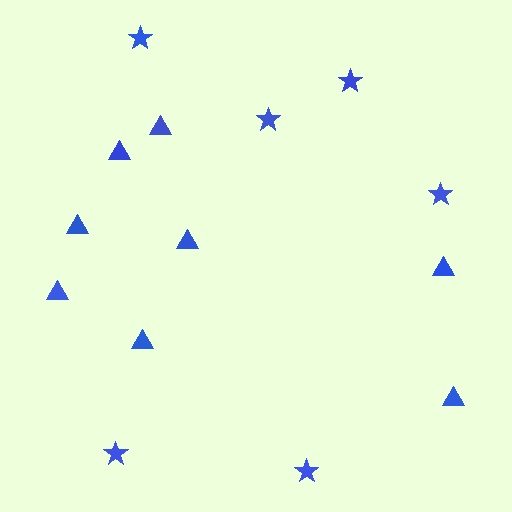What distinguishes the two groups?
There are 2 groups: one group of triangles (8) and one group of stars (6).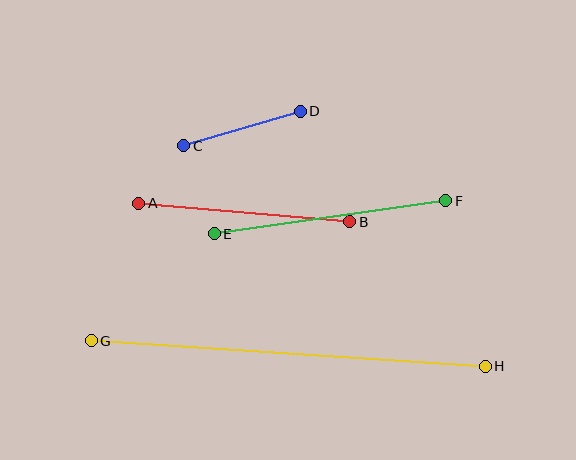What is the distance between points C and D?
The distance is approximately 122 pixels.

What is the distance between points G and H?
The distance is approximately 395 pixels.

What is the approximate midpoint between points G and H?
The midpoint is at approximately (288, 353) pixels.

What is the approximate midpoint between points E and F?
The midpoint is at approximately (330, 217) pixels.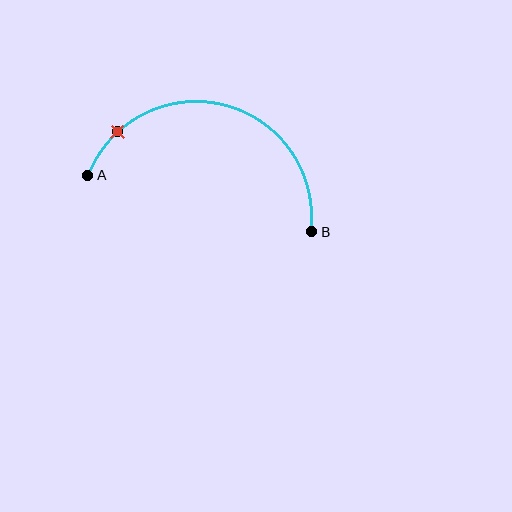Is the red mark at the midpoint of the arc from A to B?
No. The red mark lies on the arc but is closer to endpoint A. The arc midpoint would be at the point on the curve equidistant along the arc from both A and B.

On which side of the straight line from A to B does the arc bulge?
The arc bulges above the straight line connecting A and B.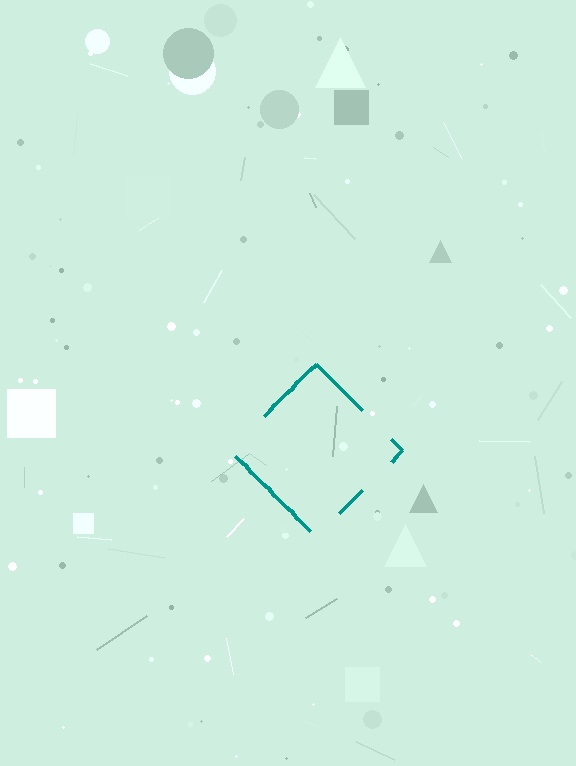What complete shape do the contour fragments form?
The contour fragments form a diamond.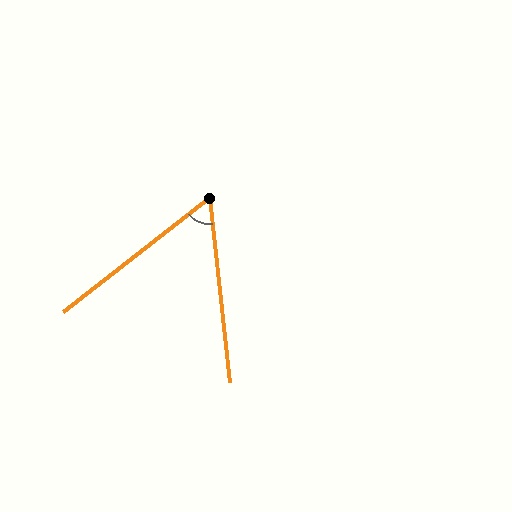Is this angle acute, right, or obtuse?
It is acute.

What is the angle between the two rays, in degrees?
Approximately 58 degrees.